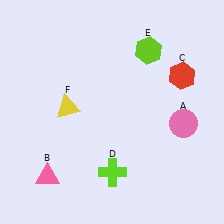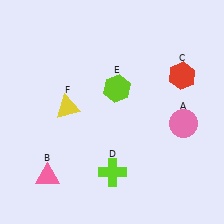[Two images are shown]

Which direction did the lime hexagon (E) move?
The lime hexagon (E) moved down.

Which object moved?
The lime hexagon (E) moved down.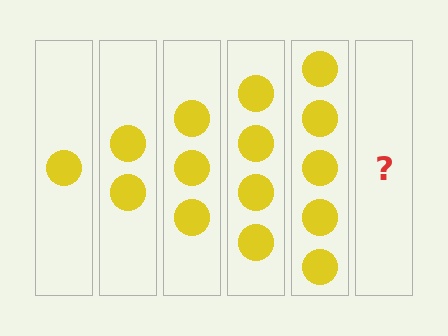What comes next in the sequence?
The next element should be 6 circles.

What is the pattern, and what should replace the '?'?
The pattern is that each step adds one more circle. The '?' should be 6 circles.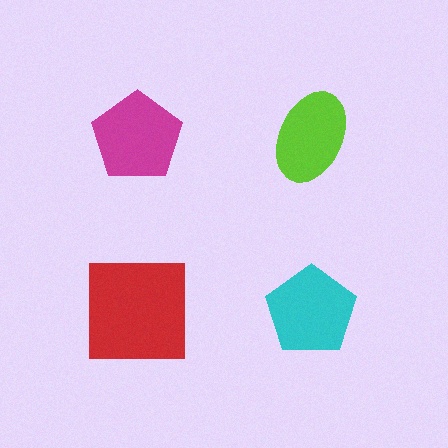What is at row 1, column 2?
A lime ellipse.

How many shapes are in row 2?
2 shapes.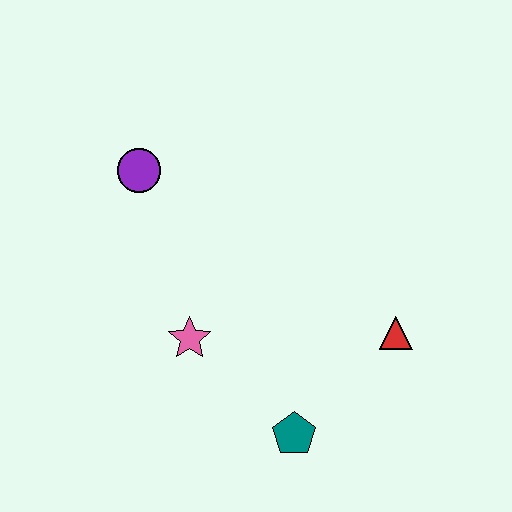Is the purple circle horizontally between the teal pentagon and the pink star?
No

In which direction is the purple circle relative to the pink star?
The purple circle is above the pink star.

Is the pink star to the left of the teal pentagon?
Yes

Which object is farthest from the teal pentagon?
The purple circle is farthest from the teal pentagon.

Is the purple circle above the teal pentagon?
Yes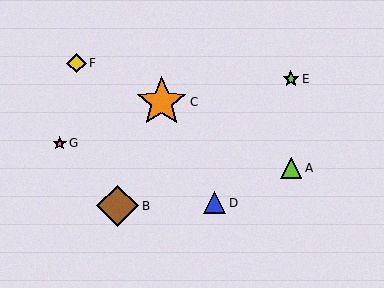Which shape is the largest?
The orange star (labeled C) is the largest.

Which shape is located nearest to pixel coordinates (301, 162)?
The lime triangle (labeled A) at (291, 168) is nearest to that location.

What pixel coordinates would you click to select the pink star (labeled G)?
Click at (60, 143) to select the pink star G.